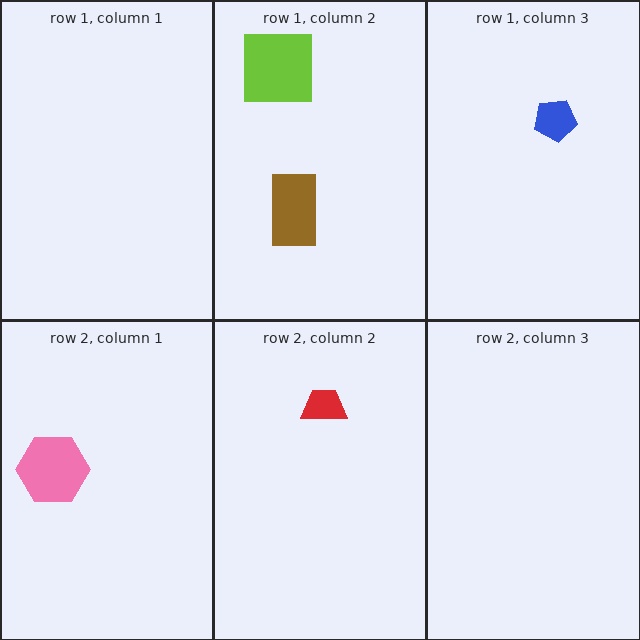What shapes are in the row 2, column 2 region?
The red trapezoid.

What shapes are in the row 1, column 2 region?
The brown rectangle, the lime square.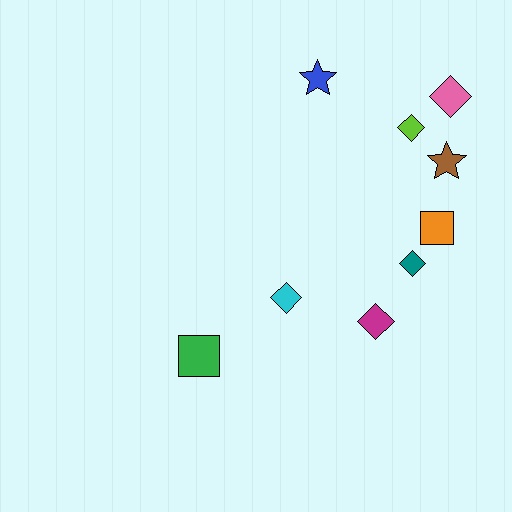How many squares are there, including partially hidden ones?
There are 2 squares.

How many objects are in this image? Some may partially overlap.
There are 9 objects.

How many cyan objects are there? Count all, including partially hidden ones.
There is 1 cyan object.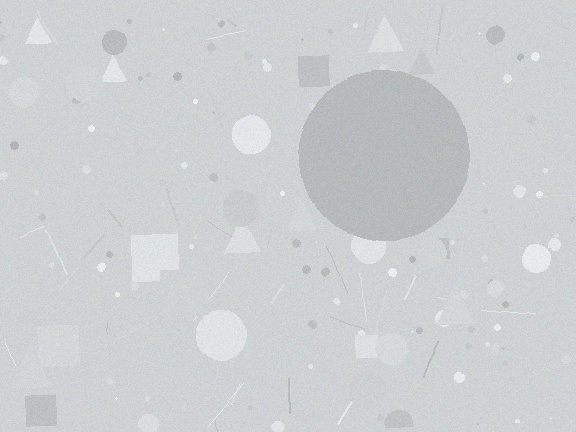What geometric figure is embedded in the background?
A circle is embedded in the background.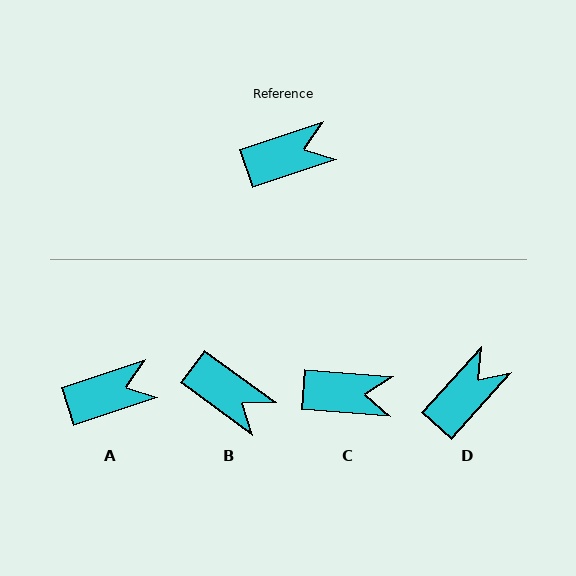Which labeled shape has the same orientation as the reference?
A.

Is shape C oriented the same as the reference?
No, it is off by about 23 degrees.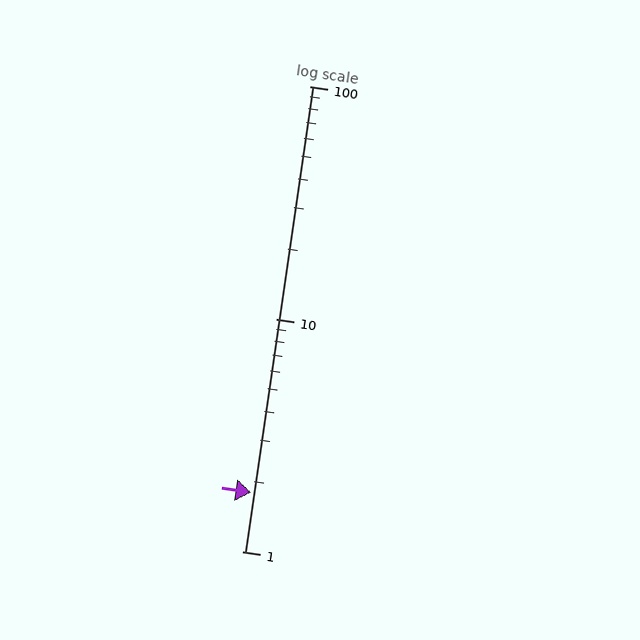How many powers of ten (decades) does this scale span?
The scale spans 2 decades, from 1 to 100.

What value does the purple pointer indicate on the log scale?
The pointer indicates approximately 1.8.